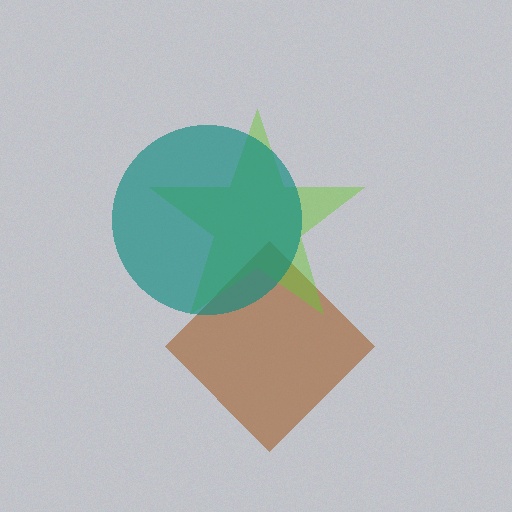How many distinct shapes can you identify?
There are 3 distinct shapes: a brown diamond, a lime star, a teal circle.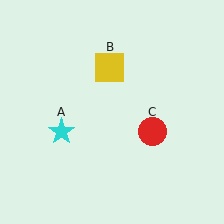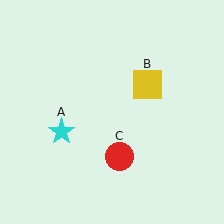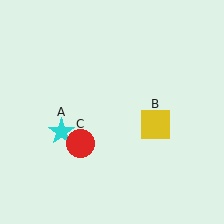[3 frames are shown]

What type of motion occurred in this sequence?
The yellow square (object B), red circle (object C) rotated clockwise around the center of the scene.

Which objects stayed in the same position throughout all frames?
Cyan star (object A) remained stationary.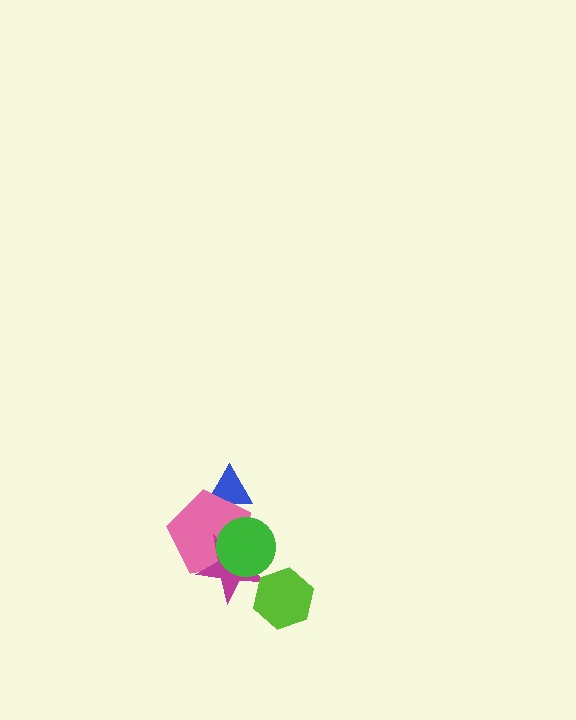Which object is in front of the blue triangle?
The pink pentagon is in front of the blue triangle.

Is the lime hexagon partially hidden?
No, no other shape covers it.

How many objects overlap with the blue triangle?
1 object overlaps with the blue triangle.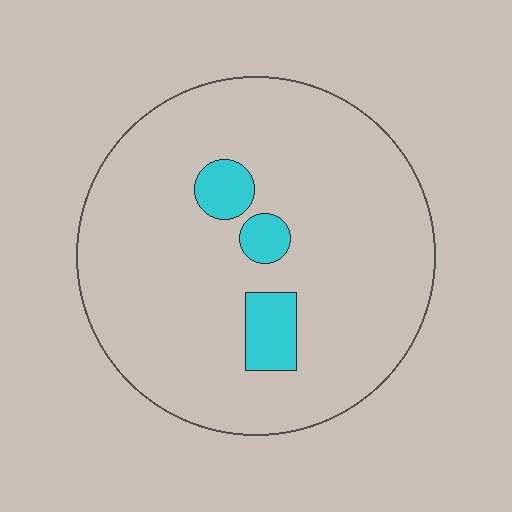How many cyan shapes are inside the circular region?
3.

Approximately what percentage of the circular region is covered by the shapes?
Approximately 10%.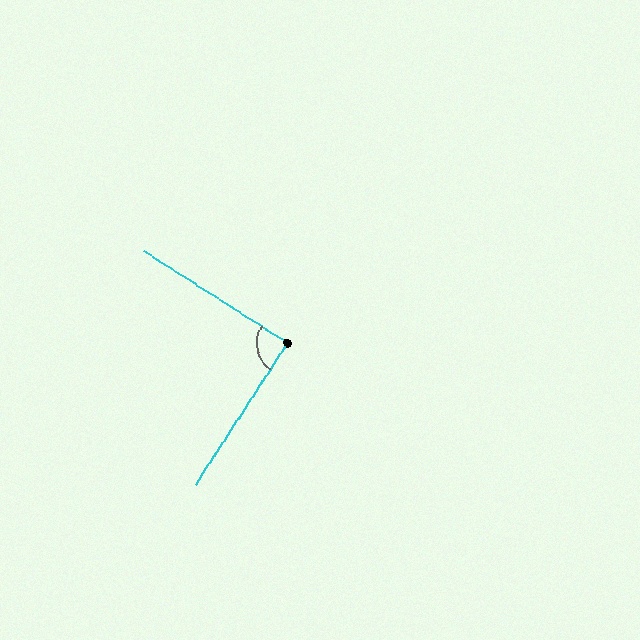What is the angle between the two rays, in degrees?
Approximately 90 degrees.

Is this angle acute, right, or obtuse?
It is approximately a right angle.